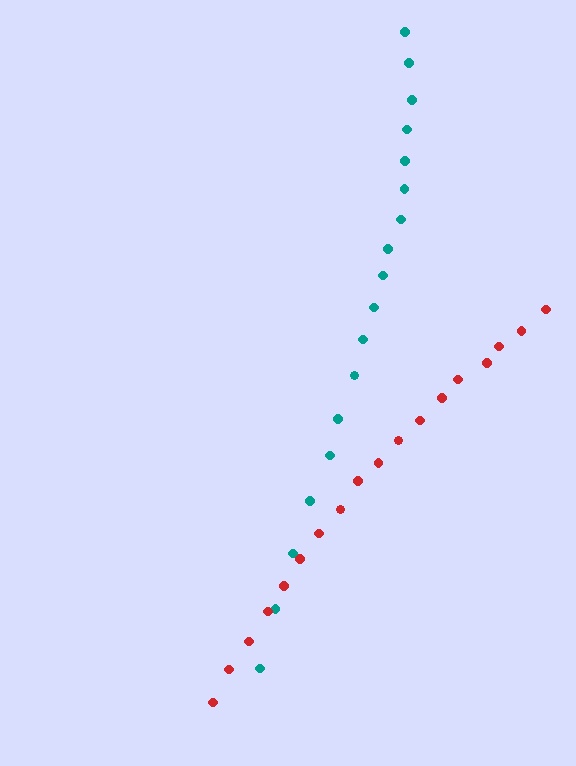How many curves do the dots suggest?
There are 2 distinct paths.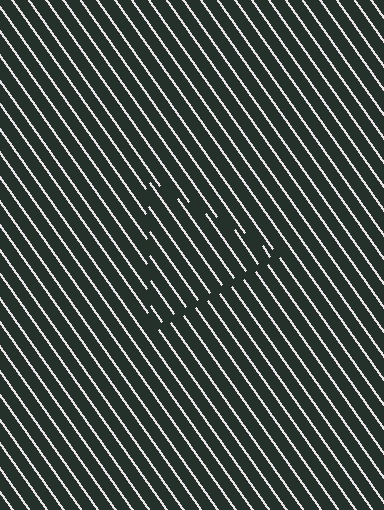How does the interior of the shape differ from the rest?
The interior of the shape contains the same grating, shifted by half a period — the contour is defined by the phase discontinuity where line-ends from the inner and outer gratings abut.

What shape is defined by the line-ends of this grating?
An illusory triangle. The interior of the shape contains the same grating, shifted by half a period — the contour is defined by the phase discontinuity where line-ends from the inner and outer gratings abut.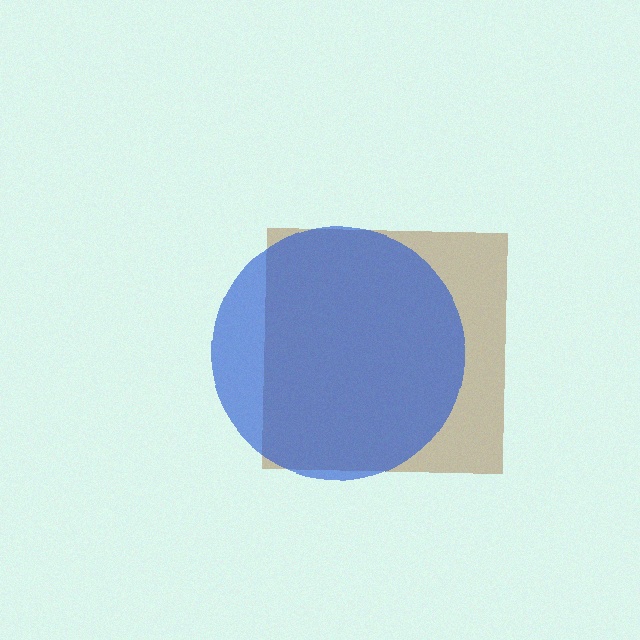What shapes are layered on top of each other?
The layered shapes are: a brown square, a blue circle.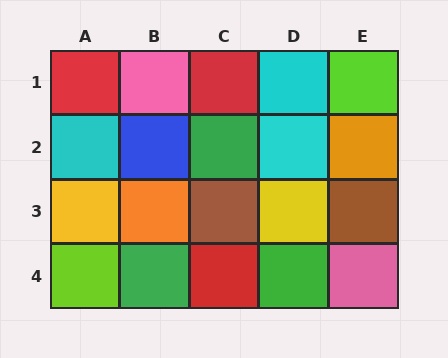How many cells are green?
3 cells are green.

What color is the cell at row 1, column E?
Lime.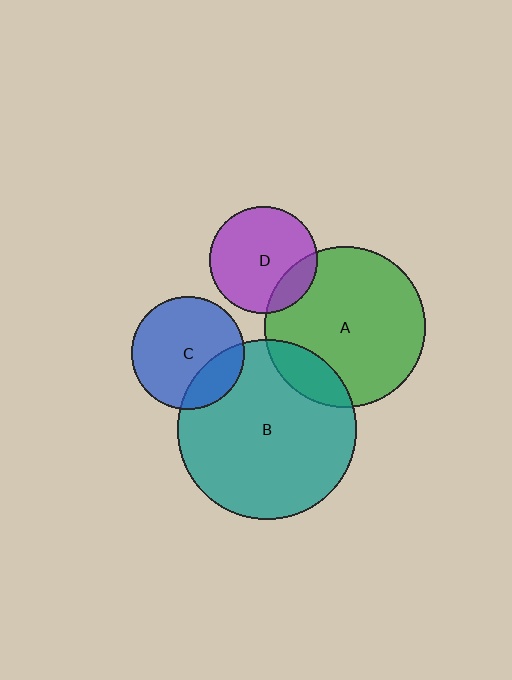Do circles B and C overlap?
Yes.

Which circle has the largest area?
Circle B (teal).